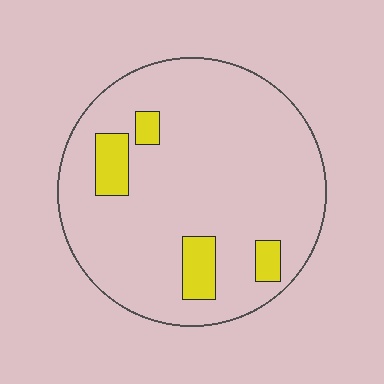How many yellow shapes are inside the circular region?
4.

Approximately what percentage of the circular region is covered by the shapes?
Approximately 10%.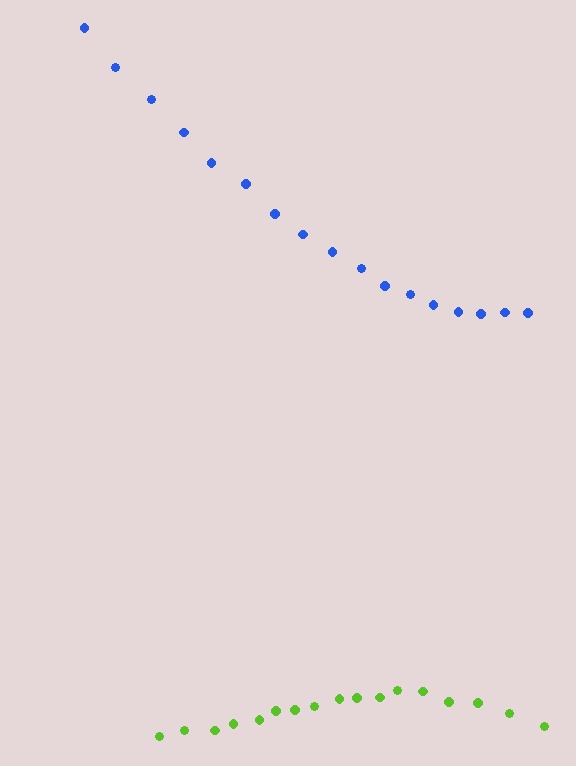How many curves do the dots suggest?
There are 2 distinct paths.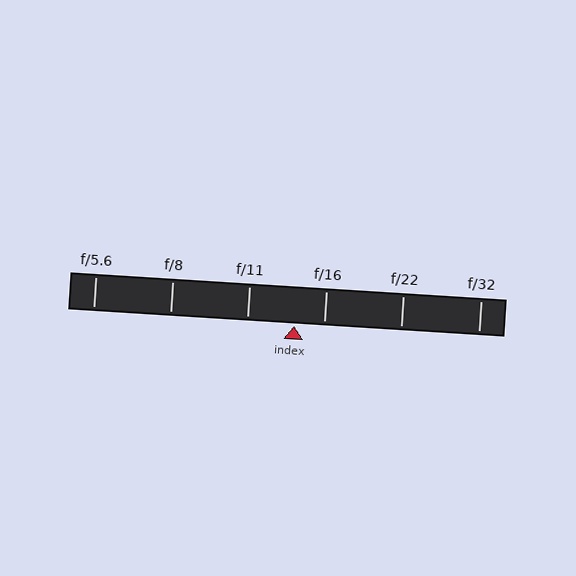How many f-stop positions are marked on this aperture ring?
There are 6 f-stop positions marked.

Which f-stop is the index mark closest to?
The index mark is closest to f/16.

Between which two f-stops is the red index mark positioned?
The index mark is between f/11 and f/16.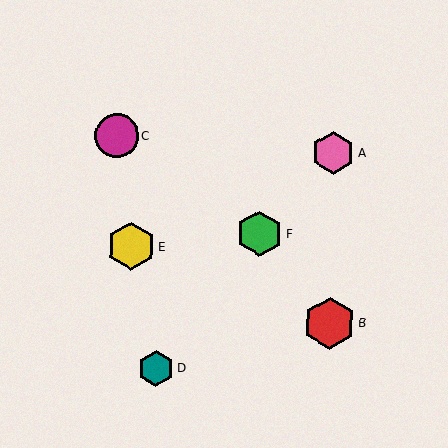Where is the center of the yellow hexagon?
The center of the yellow hexagon is at (131, 246).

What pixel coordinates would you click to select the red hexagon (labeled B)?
Click at (330, 323) to select the red hexagon B.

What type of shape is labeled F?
Shape F is a green hexagon.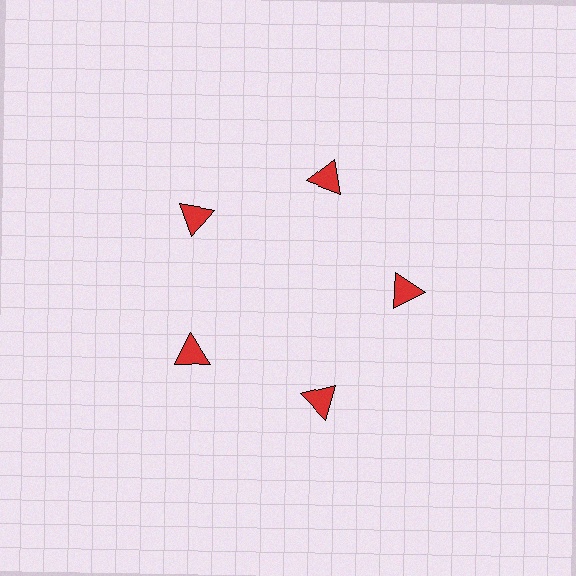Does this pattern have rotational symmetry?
Yes, this pattern has 5-fold rotational symmetry. It looks the same after rotating 72 degrees around the center.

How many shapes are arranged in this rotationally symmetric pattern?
There are 5 shapes, arranged in 5 groups of 1.